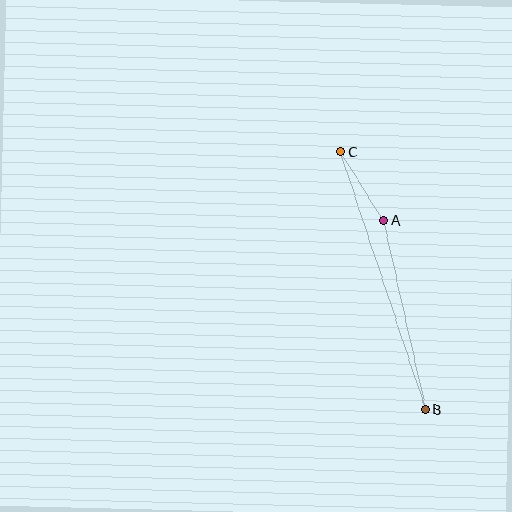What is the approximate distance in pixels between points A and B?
The distance between A and B is approximately 194 pixels.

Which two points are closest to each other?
Points A and C are closest to each other.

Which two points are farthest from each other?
Points B and C are farthest from each other.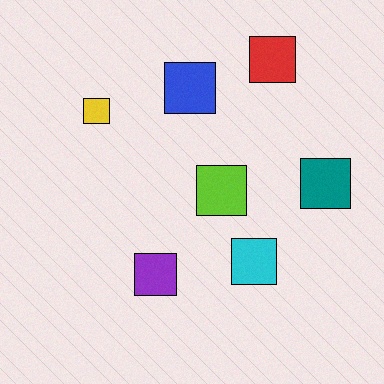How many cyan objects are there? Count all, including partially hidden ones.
There is 1 cyan object.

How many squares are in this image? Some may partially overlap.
There are 7 squares.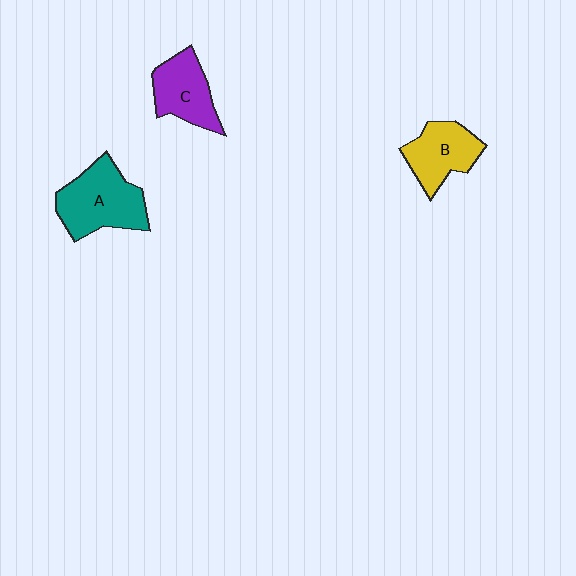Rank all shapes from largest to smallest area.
From largest to smallest: A (teal), B (yellow), C (purple).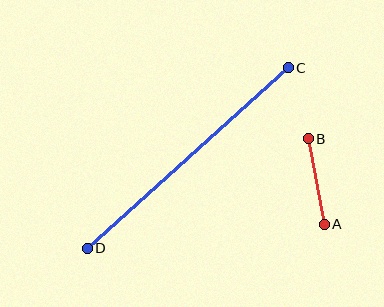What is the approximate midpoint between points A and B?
The midpoint is at approximately (316, 181) pixels.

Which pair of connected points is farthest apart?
Points C and D are farthest apart.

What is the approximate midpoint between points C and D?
The midpoint is at approximately (188, 158) pixels.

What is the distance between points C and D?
The distance is approximately 270 pixels.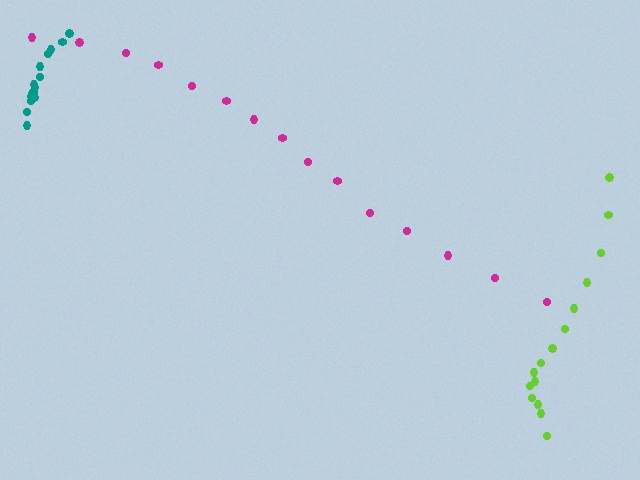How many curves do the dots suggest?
There are 3 distinct paths.